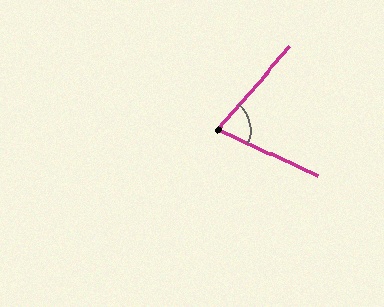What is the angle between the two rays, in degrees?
Approximately 73 degrees.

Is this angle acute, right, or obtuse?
It is acute.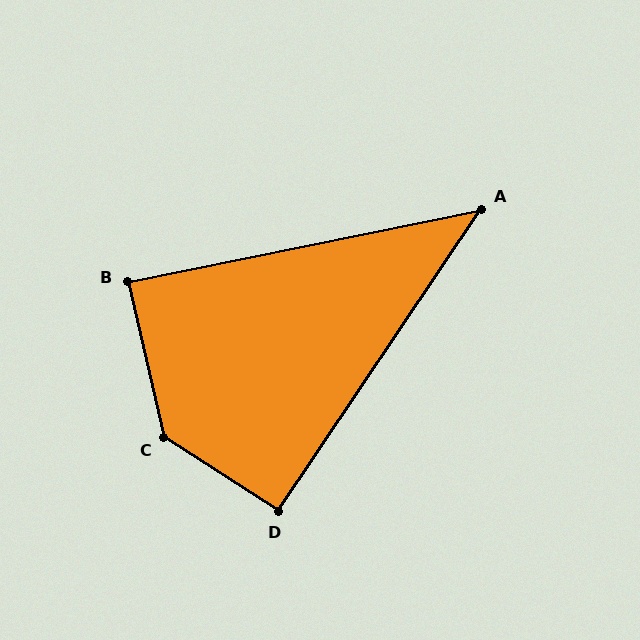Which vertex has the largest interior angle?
C, at approximately 135 degrees.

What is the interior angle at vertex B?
Approximately 89 degrees (approximately right).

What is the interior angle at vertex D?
Approximately 91 degrees (approximately right).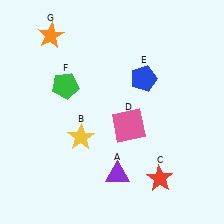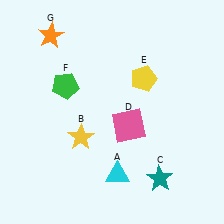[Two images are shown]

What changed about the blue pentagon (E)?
In Image 1, E is blue. In Image 2, it changed to yellow.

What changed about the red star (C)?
In Image 1, C is red. In Image 2, it changed to teal.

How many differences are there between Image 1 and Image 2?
There are 3 differences between the two images.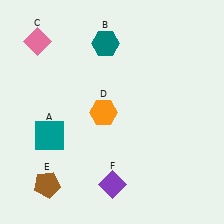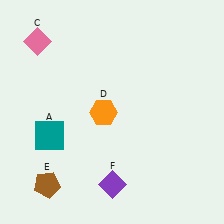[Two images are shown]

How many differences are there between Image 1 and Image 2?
There is 1 difference between the two images.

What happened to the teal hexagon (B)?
The teal hexagon (B) was removed in Image 2. It was in the top-left area of Image 1.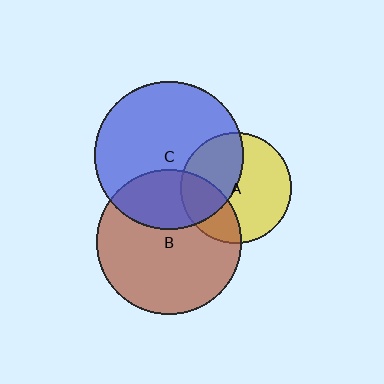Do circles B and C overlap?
Yes.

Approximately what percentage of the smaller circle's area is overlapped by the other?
Approximately 30%.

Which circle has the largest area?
Circle C (blue).